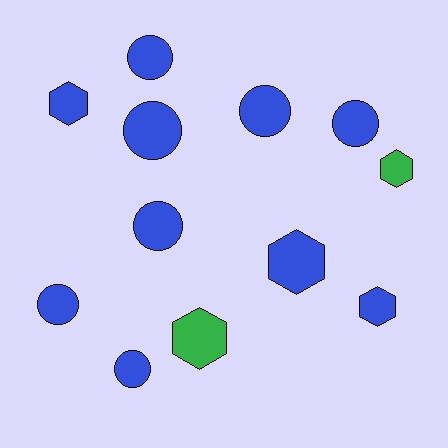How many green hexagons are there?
There are 2 green hexagons.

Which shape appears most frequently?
Circle, with 7 objects.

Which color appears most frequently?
Blue, with 10 objects.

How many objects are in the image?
There are 12 objects.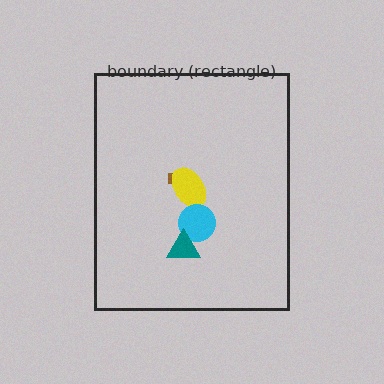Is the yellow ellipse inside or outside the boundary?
Inside.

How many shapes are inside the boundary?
4 inside, 0 outside.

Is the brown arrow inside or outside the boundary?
Inside.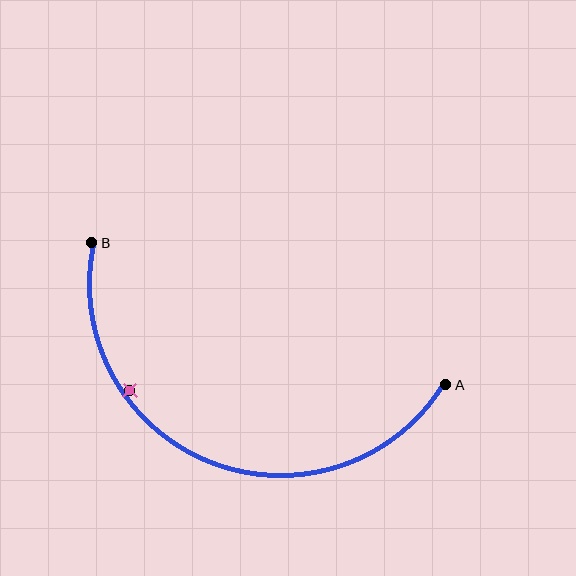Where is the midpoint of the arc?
The arc midpoint is the point on the curve farthest from the straight line joining A and B. It sits below that line.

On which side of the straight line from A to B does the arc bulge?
The arc bulges below the straight line connecting A and B.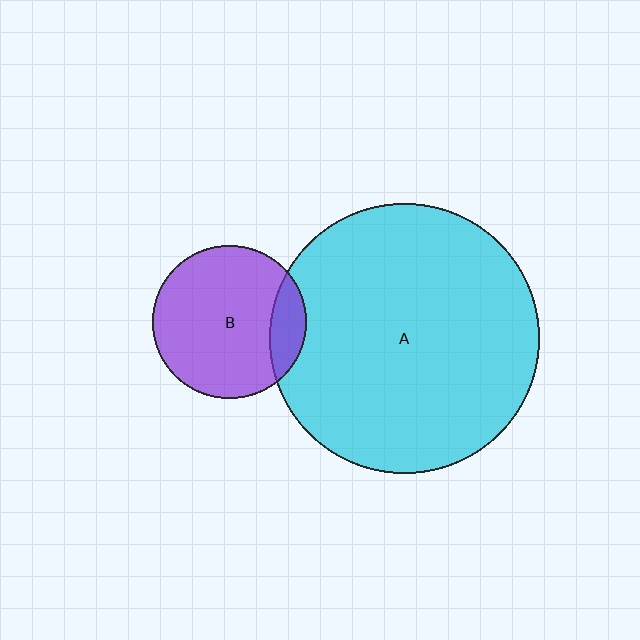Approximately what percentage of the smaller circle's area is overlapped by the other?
Approximately 15%.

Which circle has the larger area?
Circle A (cyan).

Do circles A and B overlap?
Yes.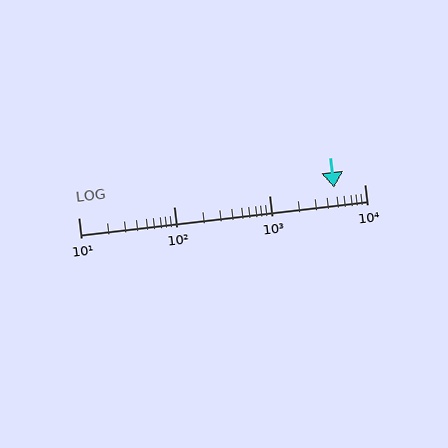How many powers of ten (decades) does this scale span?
The scale spans 3 decades, from 10 to 10000.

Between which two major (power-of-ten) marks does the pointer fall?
The pointer is between 1000 and 10000.